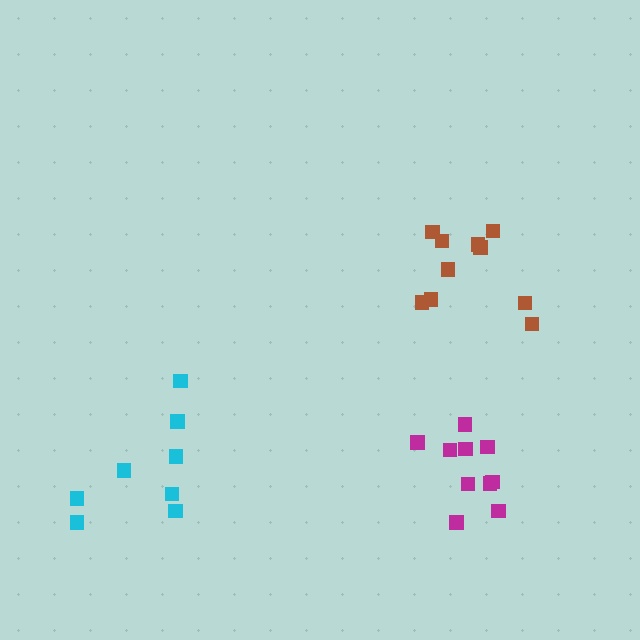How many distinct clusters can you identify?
There are 3 distinct clusters.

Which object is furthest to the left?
The cyan cluster is leftmost.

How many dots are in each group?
Group 1: 10 dots, Group 2: 10 dots, Group 3: 8 dots (28 total).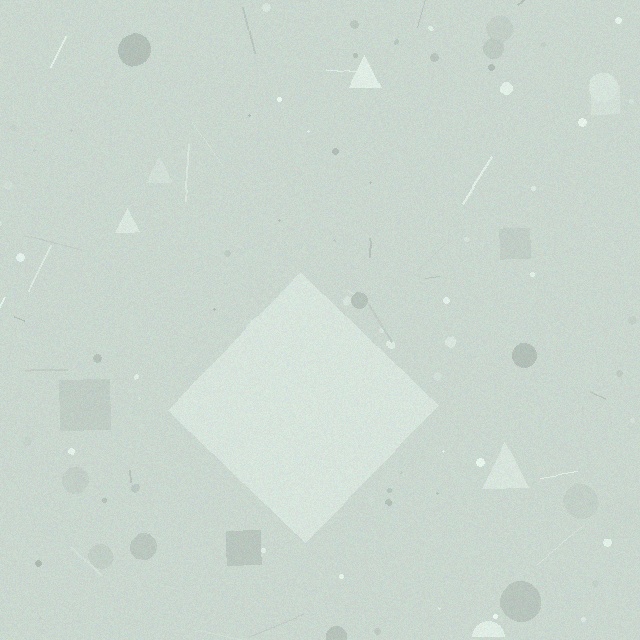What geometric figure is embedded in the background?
A diamond is embedded in the background.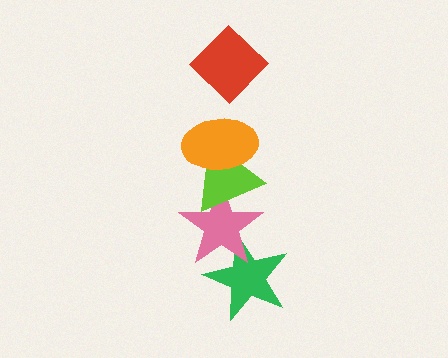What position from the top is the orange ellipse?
The orange ellipse is 2nd from the top.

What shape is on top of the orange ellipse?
The red diamond is on top of the orange ellipse.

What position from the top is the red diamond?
The red diamond is 1st from the top.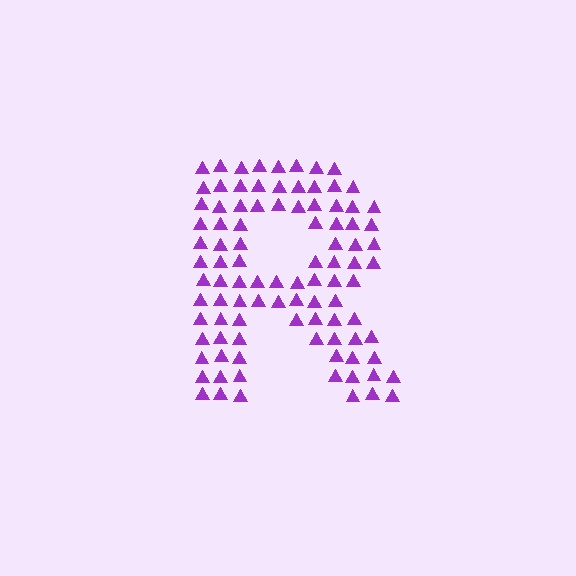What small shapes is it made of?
It is made of small triangles.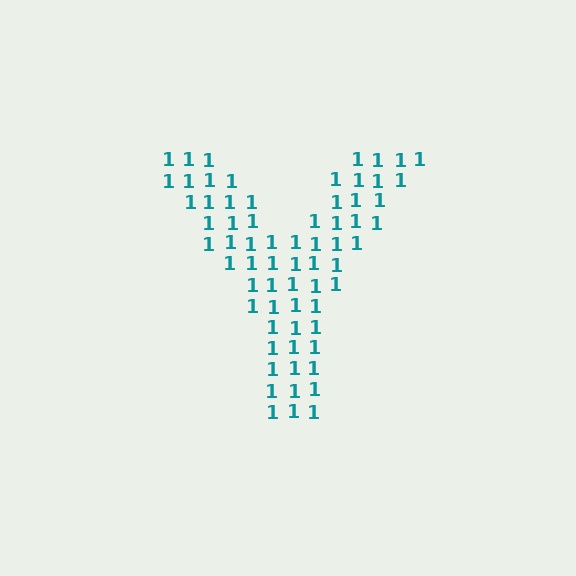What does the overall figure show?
The overall figure shows the letter Y.